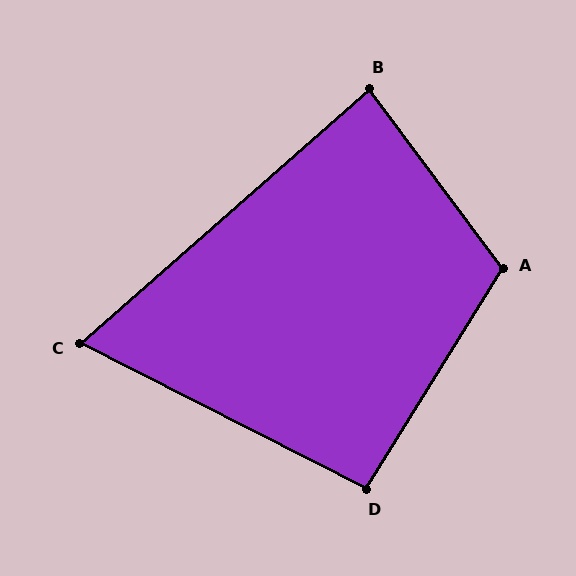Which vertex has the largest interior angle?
A, at approximately 112 degrees.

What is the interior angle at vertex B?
Approximately 85 degrees (approximately right).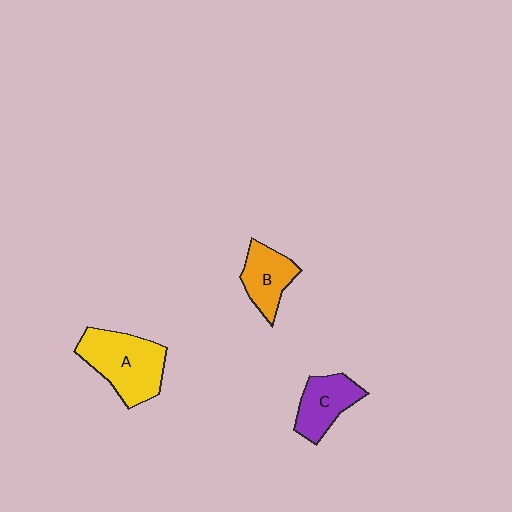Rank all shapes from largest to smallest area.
From largest to smallest: A (yellow), C (purple), B (orange).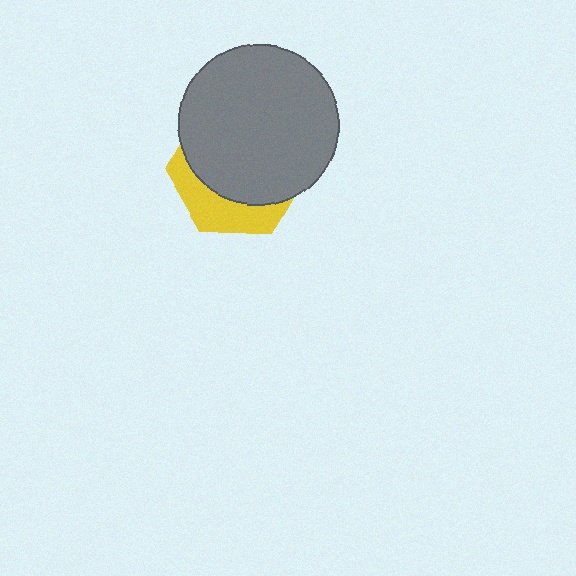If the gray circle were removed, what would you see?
You would see the complete yellow hexagon.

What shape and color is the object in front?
The object in front is a gray circle.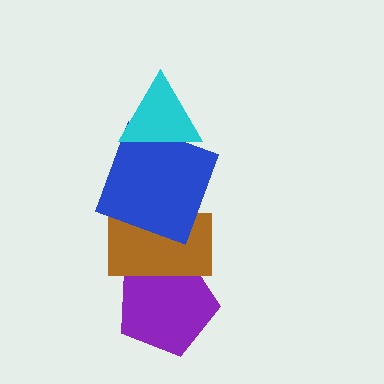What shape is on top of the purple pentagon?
The brown rectangle is on top of the purple pentagon.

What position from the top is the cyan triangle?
The cyan triangle is 1st from the top.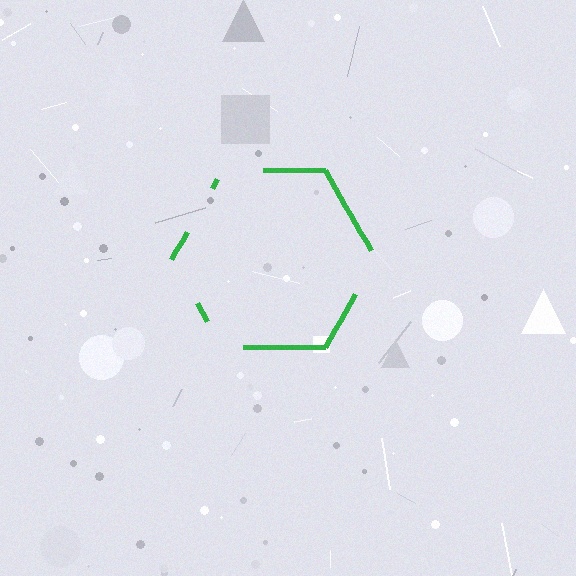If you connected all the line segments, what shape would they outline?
They would outline a hexagon.